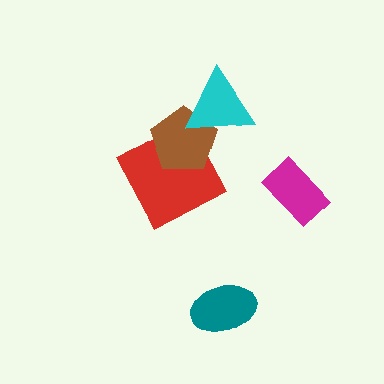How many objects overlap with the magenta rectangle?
0 objects overlap with the magenta rectangle.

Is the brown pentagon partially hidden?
Yes, it is partially covered by another shape.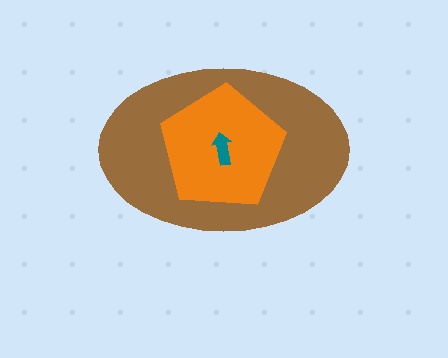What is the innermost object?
The teal arrow.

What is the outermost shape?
The brown ellipse.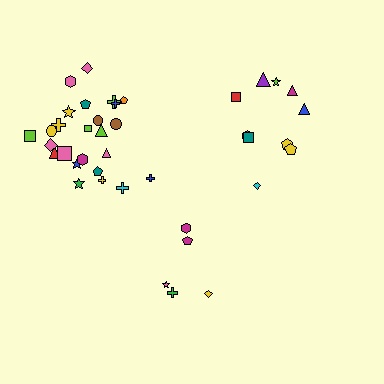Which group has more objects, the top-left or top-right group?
The top-left group.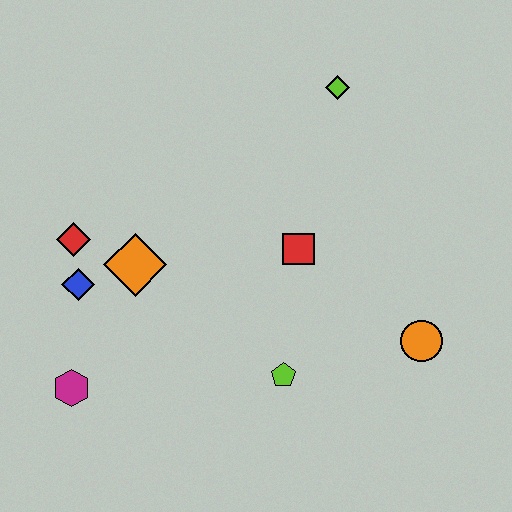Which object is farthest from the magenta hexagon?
The lime diamond is farthest from the magenta hexagon.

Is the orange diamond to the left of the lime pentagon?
Yes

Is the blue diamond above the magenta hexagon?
Yes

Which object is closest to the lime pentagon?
The red square is closest to the lime pentagon.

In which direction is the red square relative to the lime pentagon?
The red square is above the lime pentagon.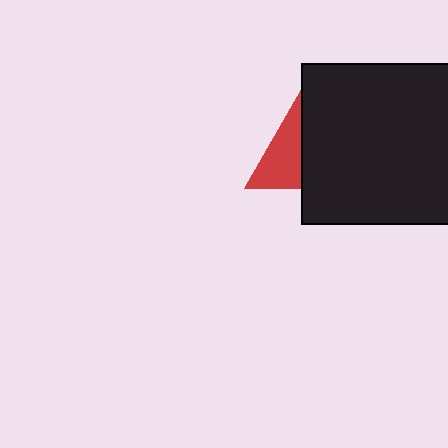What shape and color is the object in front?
The object in front is a black square.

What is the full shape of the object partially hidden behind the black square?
The partially hidden object is a red triangle.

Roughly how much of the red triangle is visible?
A small part of it is visible (roughly 44%).